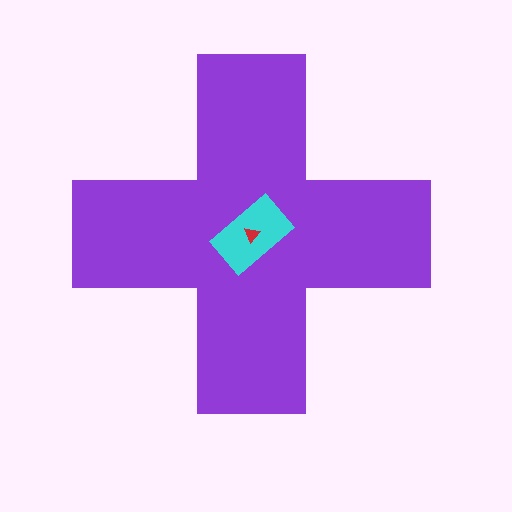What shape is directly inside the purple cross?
The cyan rectangle.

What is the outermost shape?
The purple cross.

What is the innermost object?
The red triangle.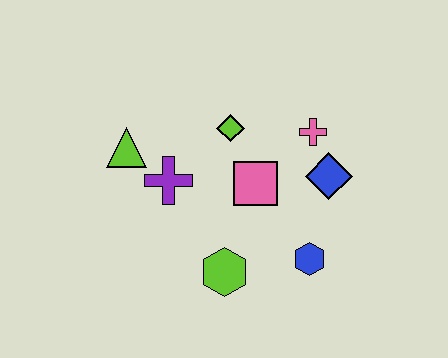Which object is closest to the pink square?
The lime diamond is closest to the pink square.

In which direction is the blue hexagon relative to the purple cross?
The blue hexagon is to the right of the purple cross.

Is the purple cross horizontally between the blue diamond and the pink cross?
No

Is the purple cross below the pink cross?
Yes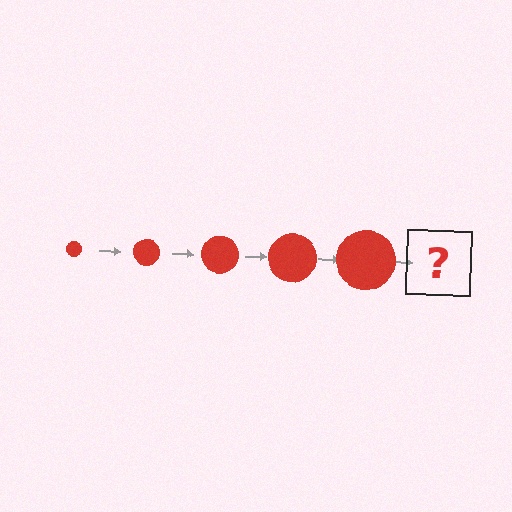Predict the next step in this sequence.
The next step is a red circle, larger than the previous one.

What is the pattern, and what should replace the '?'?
The pattern is that the circle gets progressively larger each step. The '?' should be a red circle, larger than the previous one.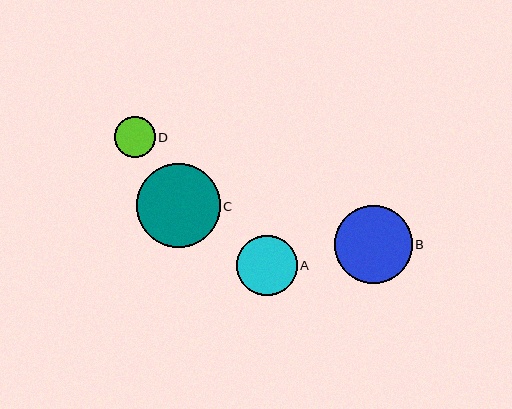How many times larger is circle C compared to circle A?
Circle C is approximately 1.4 times the size of circle A.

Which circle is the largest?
Circle C is the largest with a size of approximately 83 pixels.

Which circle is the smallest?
Circle D is the smallest with a size of approximately 41 pixels.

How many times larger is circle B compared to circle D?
Circle B is approximately 1.9 times the size of circle D.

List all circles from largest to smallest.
From largest to smallest: C, B, A, D.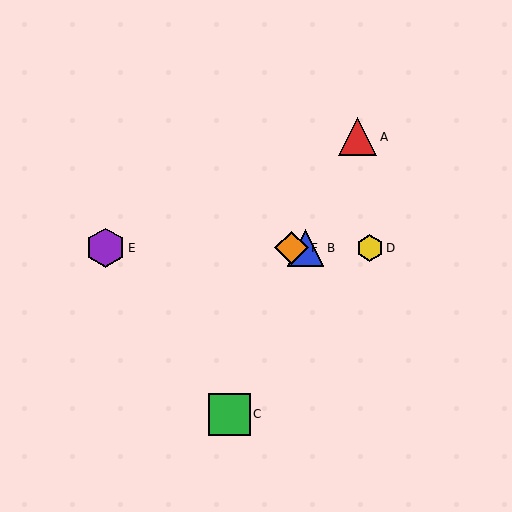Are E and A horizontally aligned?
No, E is at y≈248 and A is at y≈137.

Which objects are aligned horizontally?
Objects B, D, E, F are aligned horizontally.